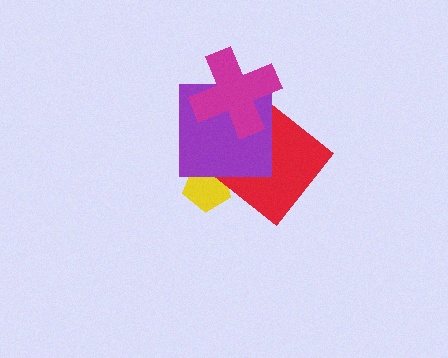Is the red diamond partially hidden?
Yes, it is partially covered by another shape.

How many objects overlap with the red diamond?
2 objects overlap with the red diamond.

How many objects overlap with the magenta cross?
2 objects overlap with the magenta cross.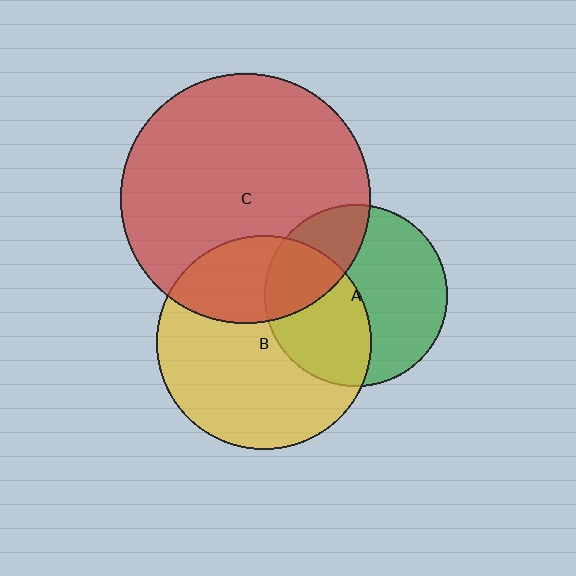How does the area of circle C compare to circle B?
Approximately 1.4 times.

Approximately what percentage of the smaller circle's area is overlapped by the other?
Approximately 30%.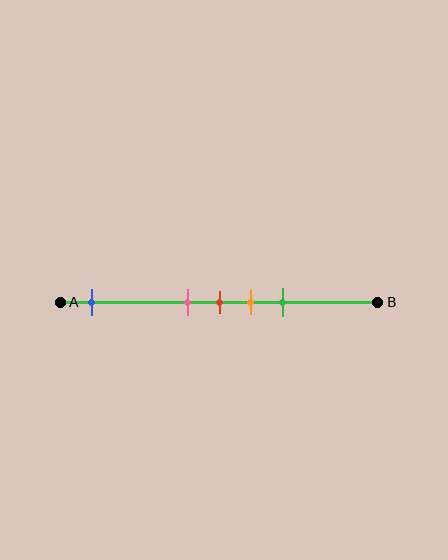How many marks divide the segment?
There are 5 marks dividing the segment.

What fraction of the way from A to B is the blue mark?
The blue mark is approximately 10% (0.1) of the way from A to B.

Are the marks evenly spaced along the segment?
No, the marks are not evenly spaced.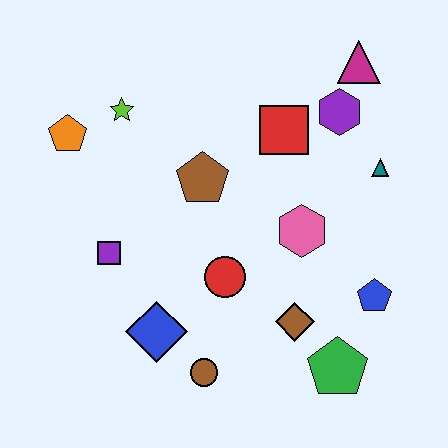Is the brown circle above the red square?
No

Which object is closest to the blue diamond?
The brown circle is closest to the blue diamond.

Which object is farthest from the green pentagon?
The orange pentagon is farthest from the green pentagon.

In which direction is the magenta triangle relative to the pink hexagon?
The magenta triangle is above the pink hexagon.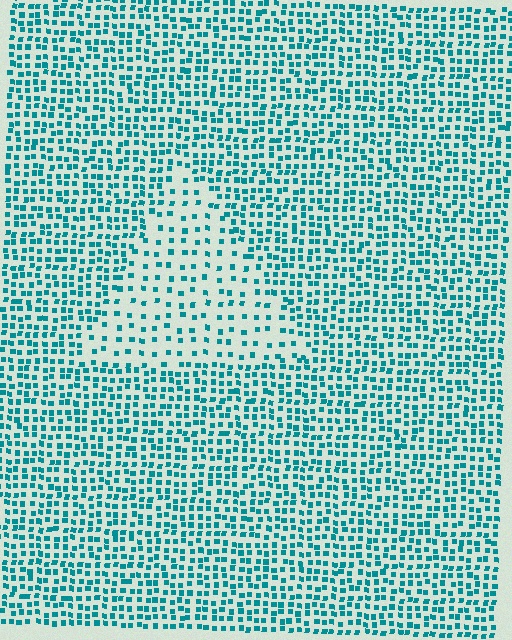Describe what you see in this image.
The image contains small teal elements arranged at two different densities. A triangle-shaped region is visible where the elements are less densely packed than the surrounding area.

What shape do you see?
I see a triangle.